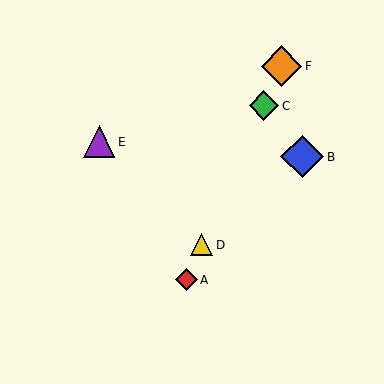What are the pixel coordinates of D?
Object D is at (202, 245).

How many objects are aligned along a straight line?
4 objects (A, C, D, F) are aligned along a straight line.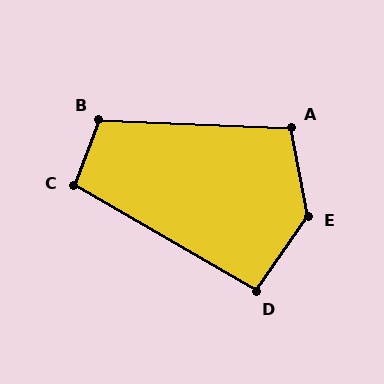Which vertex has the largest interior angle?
E, at approximately 135 degrees.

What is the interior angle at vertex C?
Approximately 100 degrees (obtuse).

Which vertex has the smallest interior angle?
D, at approximately 94 degrees.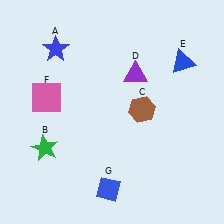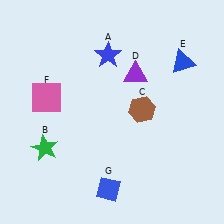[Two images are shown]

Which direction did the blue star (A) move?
The blue star (A) moved right.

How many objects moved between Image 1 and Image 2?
1 object moved between the two images.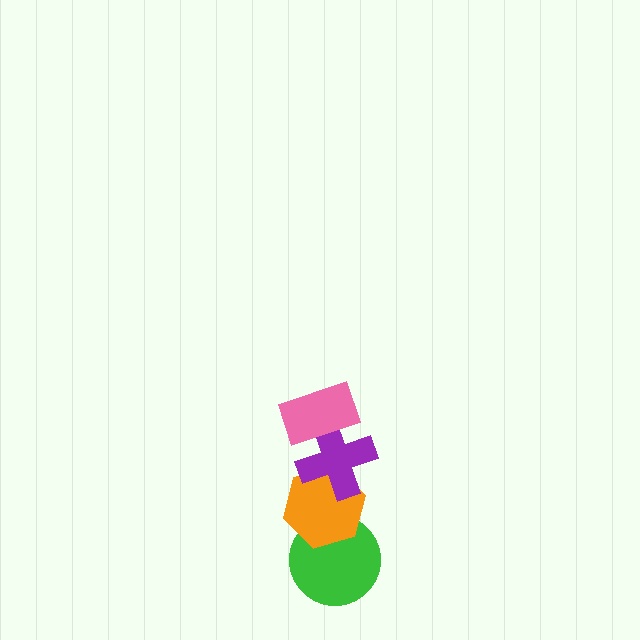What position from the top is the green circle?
The green circle is 4th from the top.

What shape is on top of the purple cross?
The pink rectangle is on top of the purple cross.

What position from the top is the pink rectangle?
The pink rectangle is 1st from the top.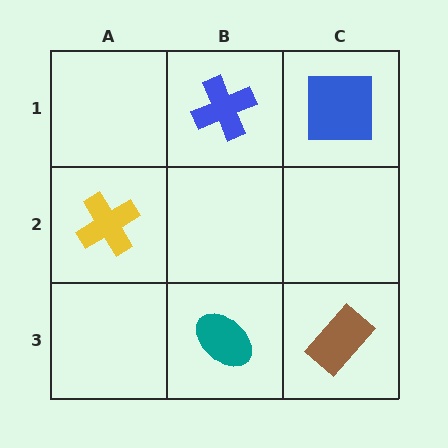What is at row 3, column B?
A teal ellipse.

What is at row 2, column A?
A yellow cross.